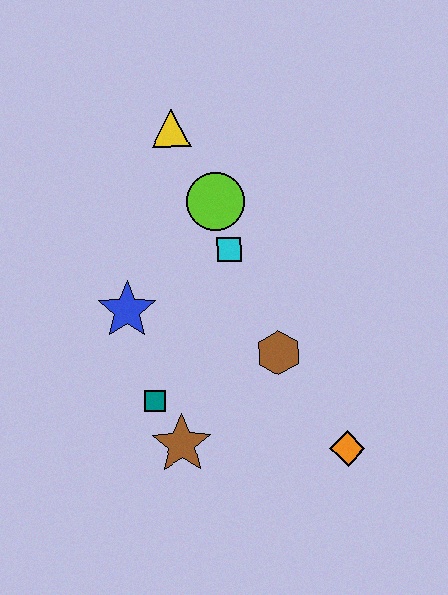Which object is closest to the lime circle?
The cyan square is closest to the lime circle.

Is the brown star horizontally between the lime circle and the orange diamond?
No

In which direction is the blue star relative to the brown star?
The blue star is above the brown star.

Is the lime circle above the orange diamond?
Yes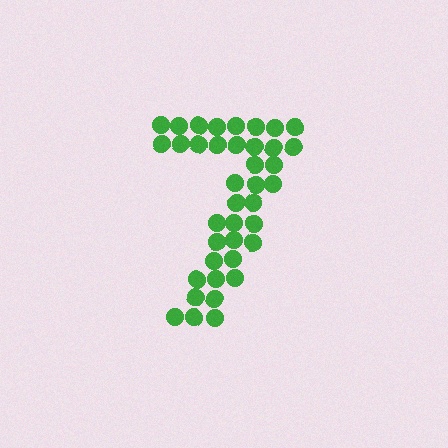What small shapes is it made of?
It is made of small circles.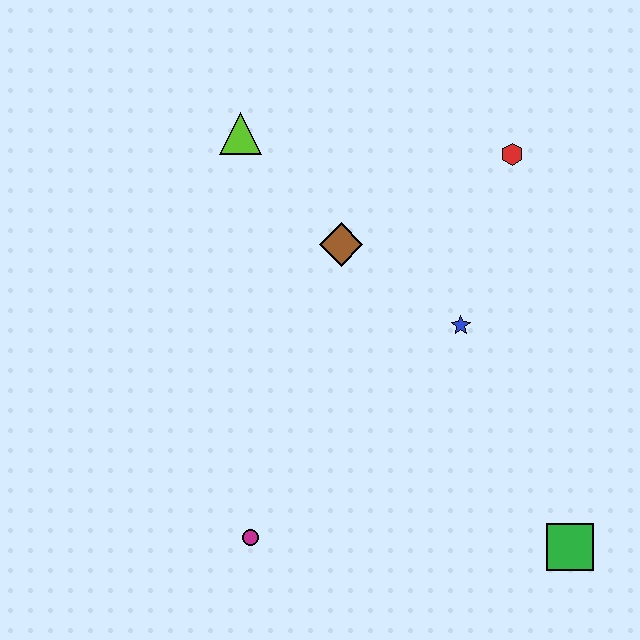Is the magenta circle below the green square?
No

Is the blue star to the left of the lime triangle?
No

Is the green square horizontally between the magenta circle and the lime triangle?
No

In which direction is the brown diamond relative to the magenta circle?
The brown diamond is above the magenta circle.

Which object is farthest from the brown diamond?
The green square is farthest from the brown diamond.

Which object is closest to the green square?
The blue star is closest to the green square.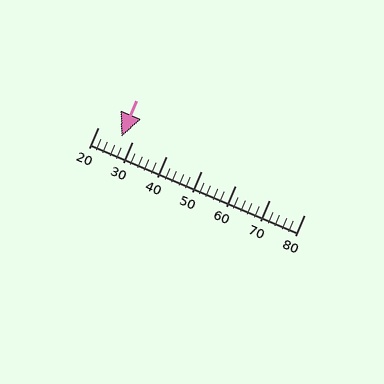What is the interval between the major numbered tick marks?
The major tick marks are spaced 10 units apart.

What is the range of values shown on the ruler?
The ruler shows values from 20 to 80.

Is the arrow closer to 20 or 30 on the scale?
The arrow is closer to 30.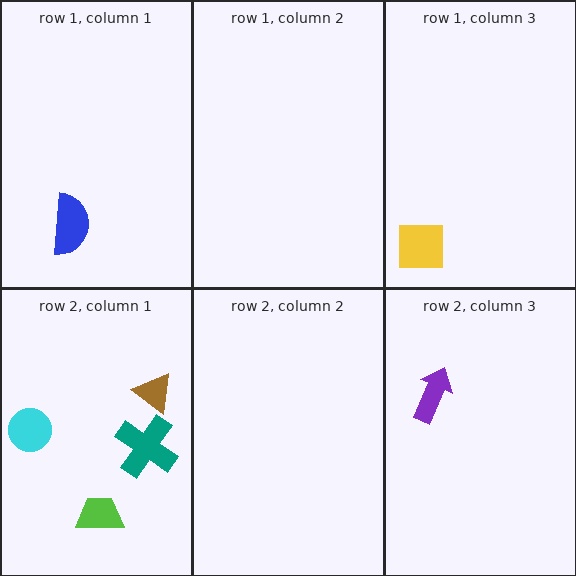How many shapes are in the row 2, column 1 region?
4.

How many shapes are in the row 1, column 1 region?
1.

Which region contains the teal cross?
The row 2, column 1 region.